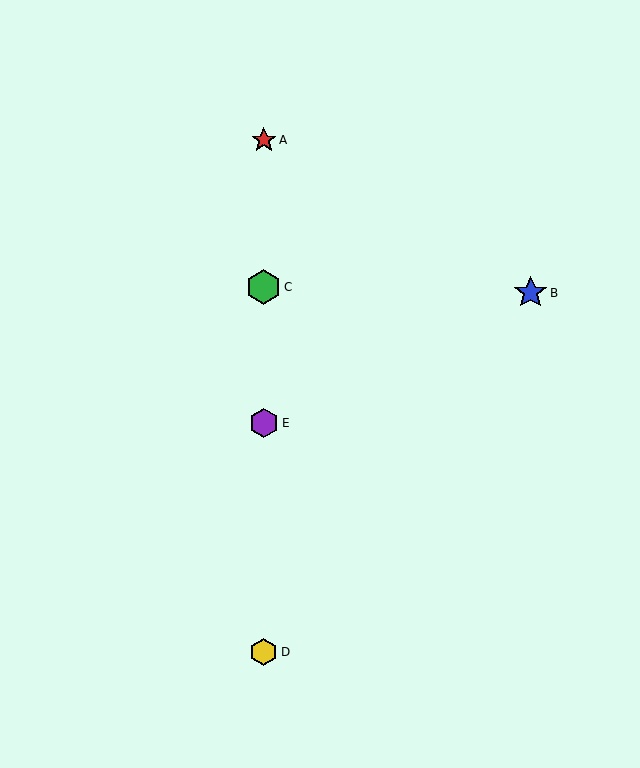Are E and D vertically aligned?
Yes, both are at x≈264.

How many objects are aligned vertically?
4 objects (A, C, D, E) are aligned vertically.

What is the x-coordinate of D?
Object D is at x≈264.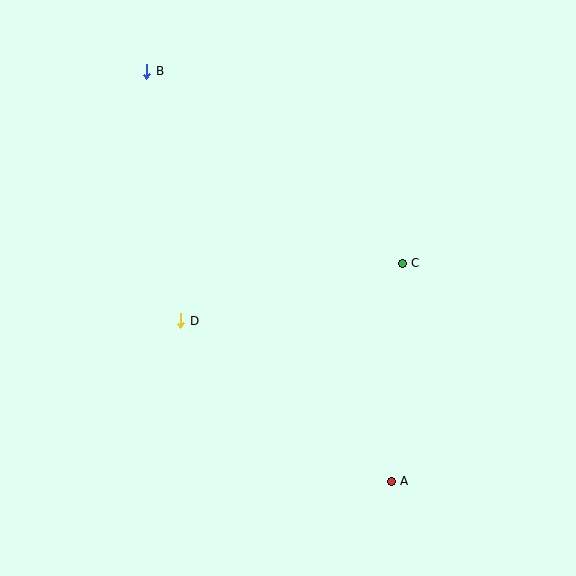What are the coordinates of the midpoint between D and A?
The midpoint between D and A is at (286, 401).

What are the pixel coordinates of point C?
Point C is at (402, 263).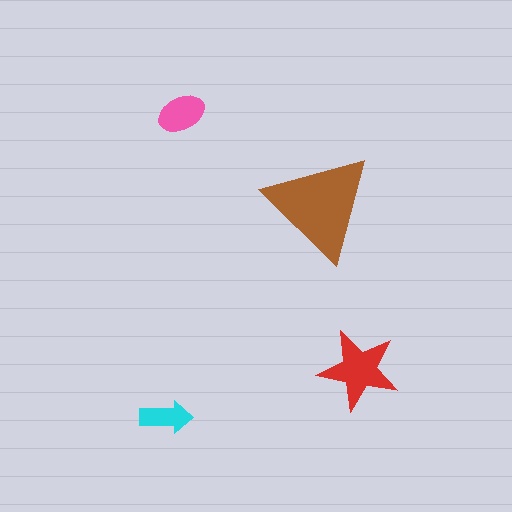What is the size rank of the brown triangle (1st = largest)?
1st.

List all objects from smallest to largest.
The cyan arrow, the pink ellipse, the red star, the brown triangle.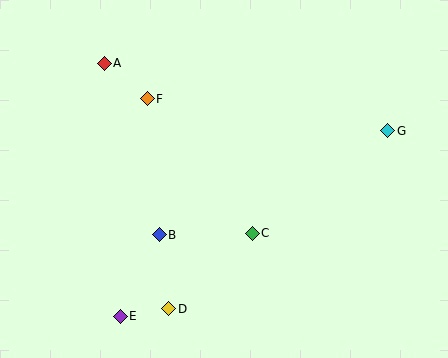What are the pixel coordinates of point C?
Point C is at (252, 233).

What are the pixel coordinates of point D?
Point D is at (169, 309).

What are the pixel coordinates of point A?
Point A is at (104, 63).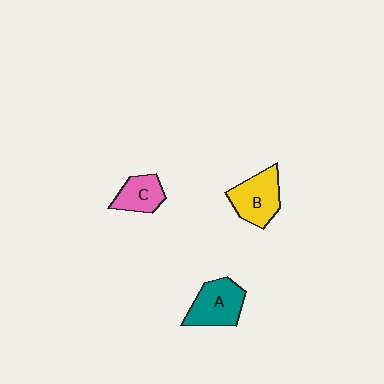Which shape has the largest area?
Shape A (teal).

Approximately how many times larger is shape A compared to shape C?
Approximately 1.4 times.